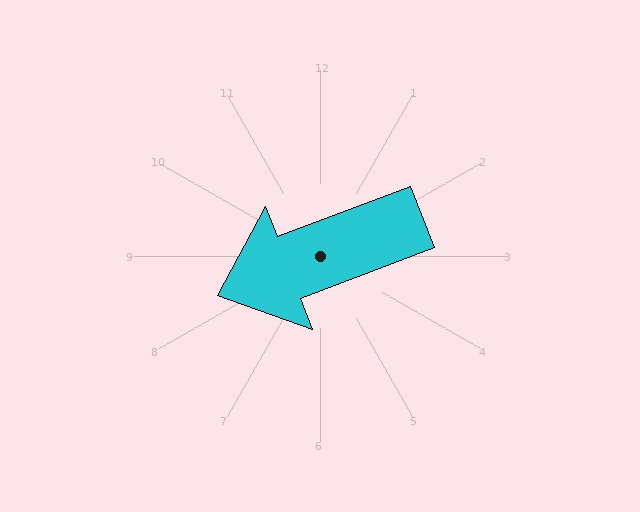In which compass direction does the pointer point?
West.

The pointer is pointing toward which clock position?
Roughly 8 o'clock.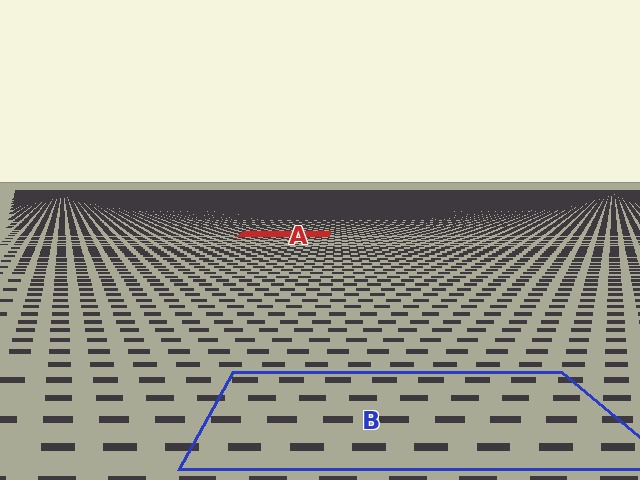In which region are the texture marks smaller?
The texture marks are smaller in region A, because it is farther away.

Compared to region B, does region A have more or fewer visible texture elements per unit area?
Region A has more texture elements per unit area — they are packed more densely because it is farther away.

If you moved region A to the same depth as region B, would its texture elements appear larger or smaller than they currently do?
They would appear larger. At a closer depth, the same texture elements are projected at a bigger on-screen size.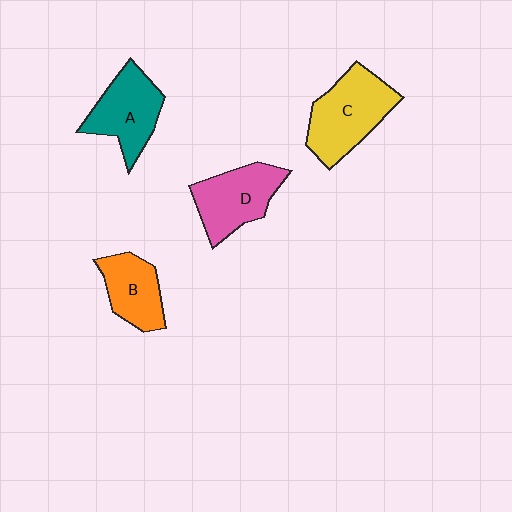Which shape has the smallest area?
Shape B (orange).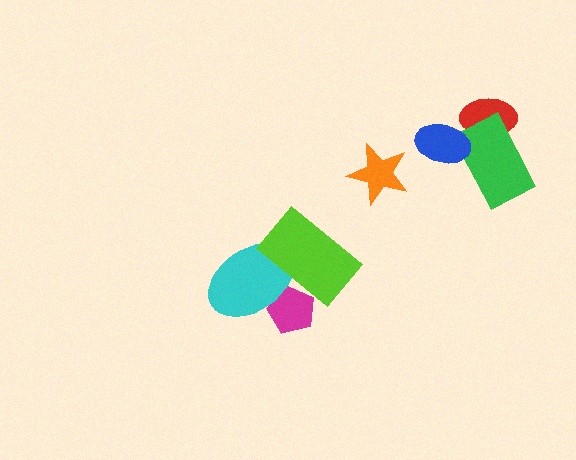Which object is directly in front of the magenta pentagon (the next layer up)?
The cyan ellipse is directly in front of the magenta pentagon.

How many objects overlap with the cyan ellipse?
2 objects overlap with the cyan ellipse.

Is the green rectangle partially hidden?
Yes, it is partially covered by another shape.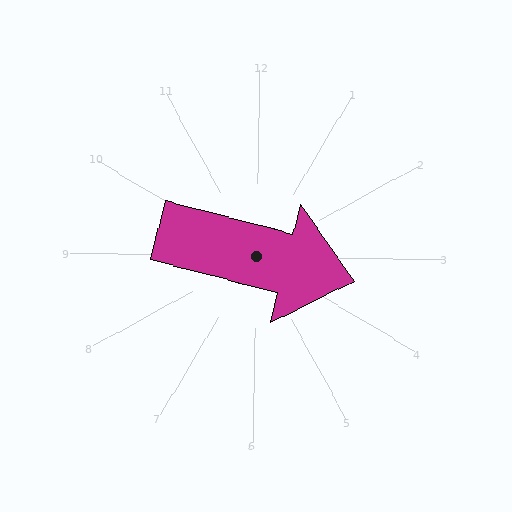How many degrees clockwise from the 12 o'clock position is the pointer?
Approximately 104 degrees.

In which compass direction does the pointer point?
East.